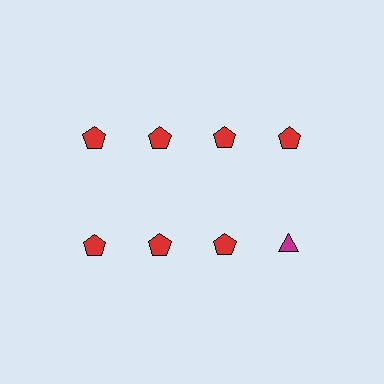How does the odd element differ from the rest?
It differs in both color (magenta instead of red) and shape (triangle instead of pentagon).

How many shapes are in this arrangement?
There are 8 shapes arranged in a grid pattern.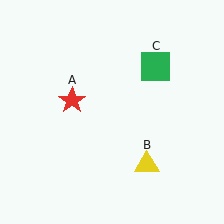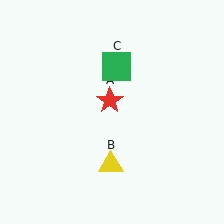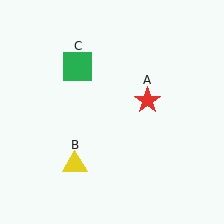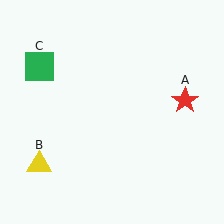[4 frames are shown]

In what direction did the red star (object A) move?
The red star (object A) moved right.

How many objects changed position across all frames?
3 objects changed position: red star (object A), yellow triangle (object B), green square (object C).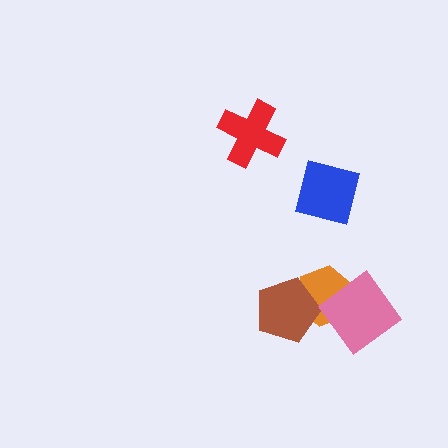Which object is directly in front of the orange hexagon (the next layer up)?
The brown pentagon is directly in front of the orange hexagon.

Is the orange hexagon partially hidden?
Yes, it is partially covered by another shape.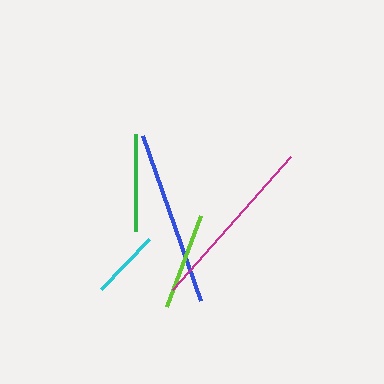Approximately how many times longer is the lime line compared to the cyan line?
The lime line is approximately 1.4 times the length of the cyan line.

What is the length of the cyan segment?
The cyan segment is approximately 69 pixels long.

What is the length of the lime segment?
The lime segment is approximately 97 pixels long.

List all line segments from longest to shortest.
From longest to shortest: magenta, blue, lime, green, cyan.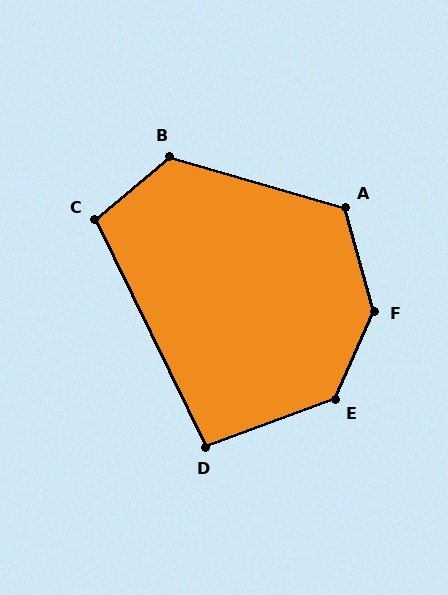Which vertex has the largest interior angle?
F, at approximately 140 degrees.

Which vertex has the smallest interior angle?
D, at approximately 96 degrees.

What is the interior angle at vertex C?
Approximately 104 degrees (obtuse).